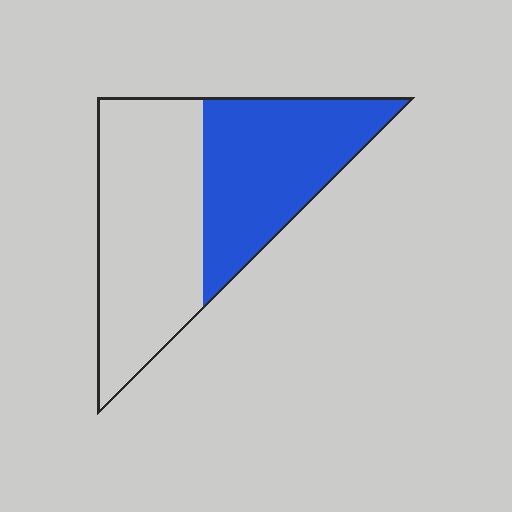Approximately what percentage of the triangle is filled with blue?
Approximately 45%.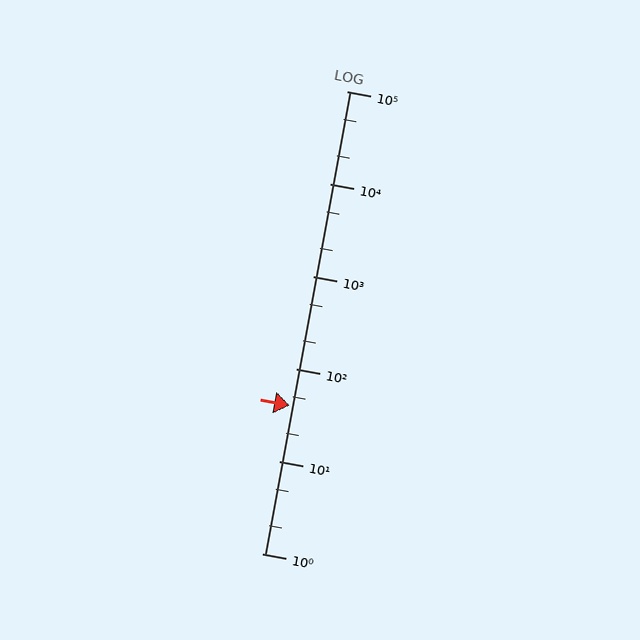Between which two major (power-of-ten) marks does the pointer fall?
The pointer is between 10 and 100.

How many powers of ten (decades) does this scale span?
The scale spans 5 decades, from 1 to 100000.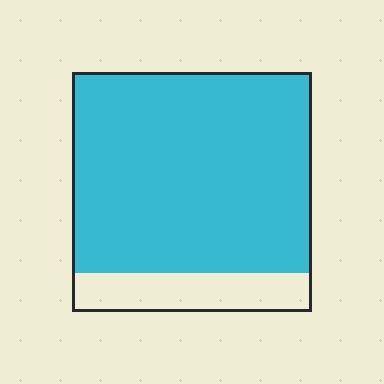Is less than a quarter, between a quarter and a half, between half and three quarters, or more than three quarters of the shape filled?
More than three quarters.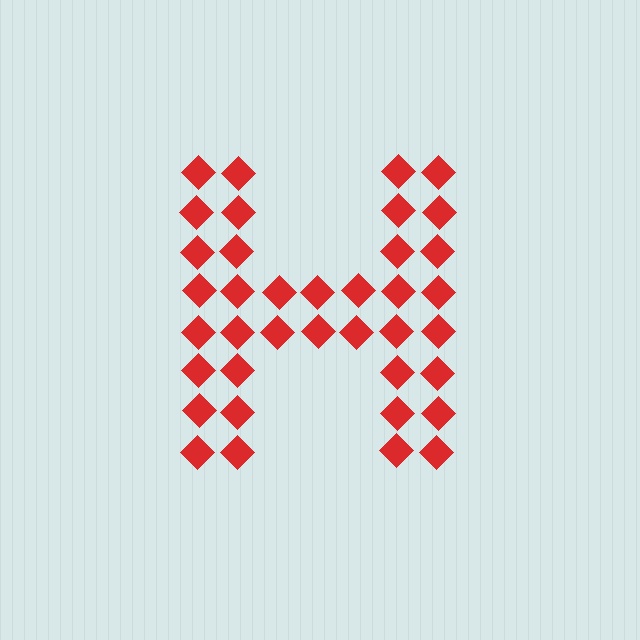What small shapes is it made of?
It is made of small diamonds.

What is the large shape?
The large shape is the letter H.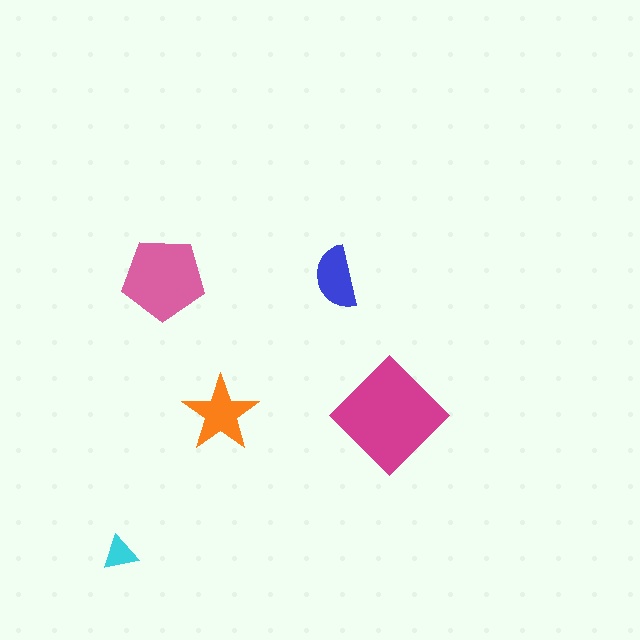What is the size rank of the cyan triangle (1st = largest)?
5th.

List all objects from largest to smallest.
The magenta diamond, the pink pentagon, the orange star, the blue semicircle, the cyan triangle.